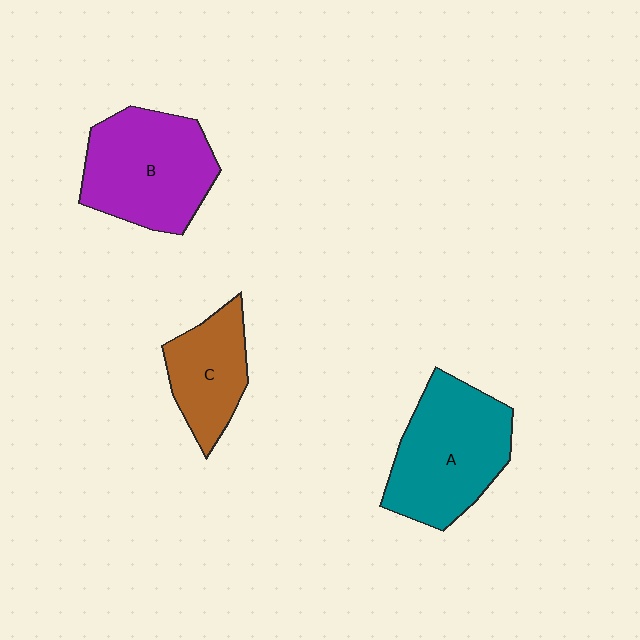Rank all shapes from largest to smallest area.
From largest to smallest: A (teal), B (purple), C (brown).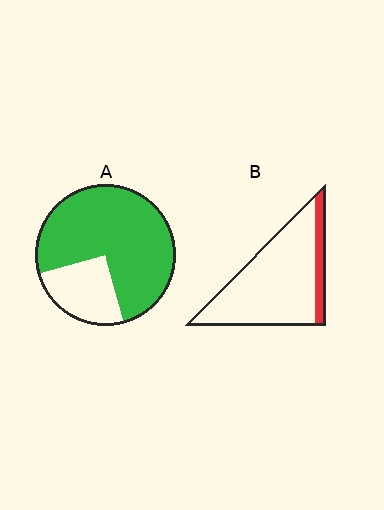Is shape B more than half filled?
No.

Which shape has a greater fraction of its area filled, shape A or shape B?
Shape A.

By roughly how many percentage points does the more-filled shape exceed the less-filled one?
By roughly 60 percentage points (A over B).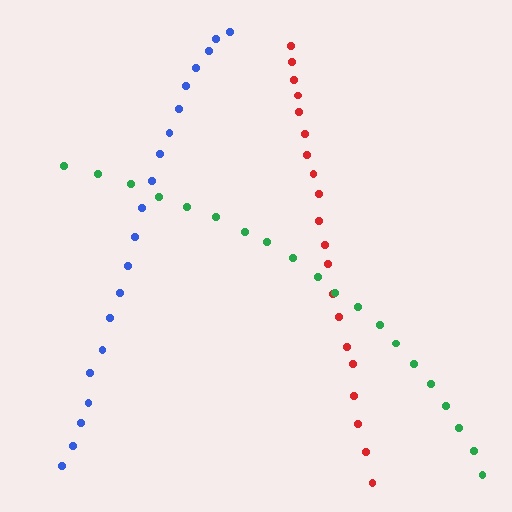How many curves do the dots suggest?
There are 3 distinct paths.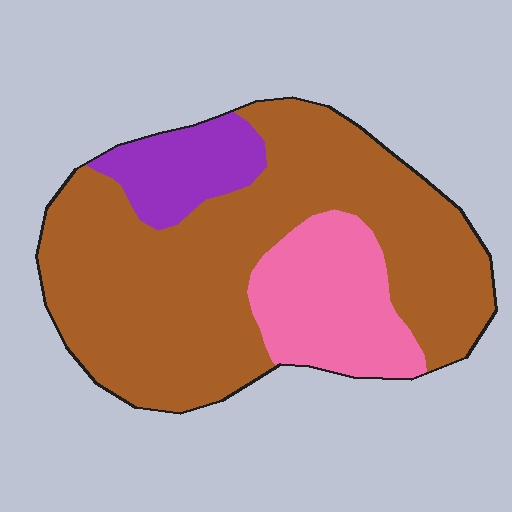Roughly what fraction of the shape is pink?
Pink covers around 20% of the shape.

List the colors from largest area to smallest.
From largest to smallest: brown, pink, purple.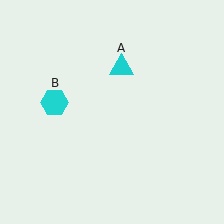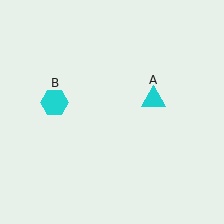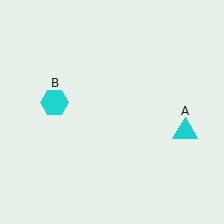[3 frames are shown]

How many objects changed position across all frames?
1 object changed position: cyan triangle (object A).